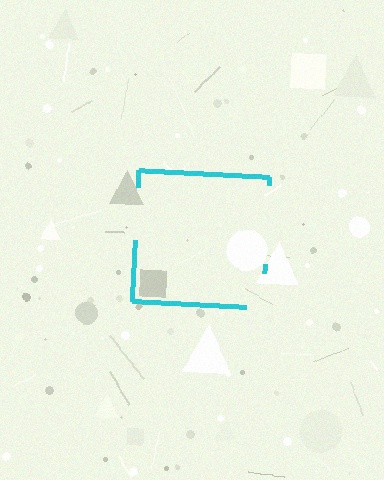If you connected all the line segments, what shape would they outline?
They would outline a square.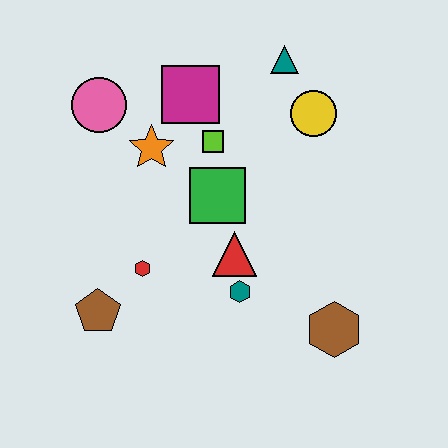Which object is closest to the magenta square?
The lime square is closest to the magenta square.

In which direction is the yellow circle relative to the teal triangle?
The yellow circle is below the teal triangle.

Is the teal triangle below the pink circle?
No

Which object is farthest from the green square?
The brown hexagon is farthest from the green square.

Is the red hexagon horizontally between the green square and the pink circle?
Yes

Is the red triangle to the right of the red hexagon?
Yes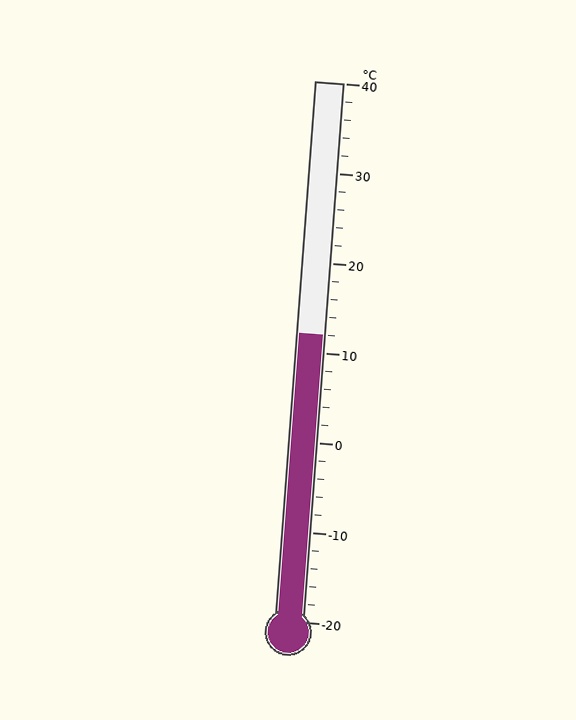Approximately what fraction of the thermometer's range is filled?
The thermometer is filled to approximately 55% of its range.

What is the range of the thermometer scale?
The thermometer scale ranges from -20°C to 40°C.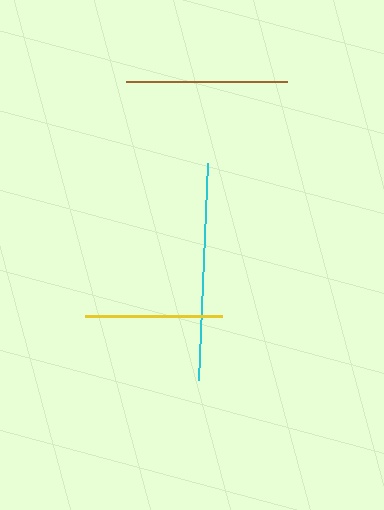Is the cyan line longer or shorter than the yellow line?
The cyan line is longer than the yellow line.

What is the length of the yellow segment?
The yellow segment is approximately 137 pixels long.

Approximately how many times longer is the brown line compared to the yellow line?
The brown line is approximately 1.2 times the length of the yellow line.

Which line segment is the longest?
The cyan line is the longest at approximately 217 pixels.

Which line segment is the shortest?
The yellow line is the shortest at approximately 137 pixels.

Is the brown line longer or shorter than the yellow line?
The brown line is longer than the yellow line.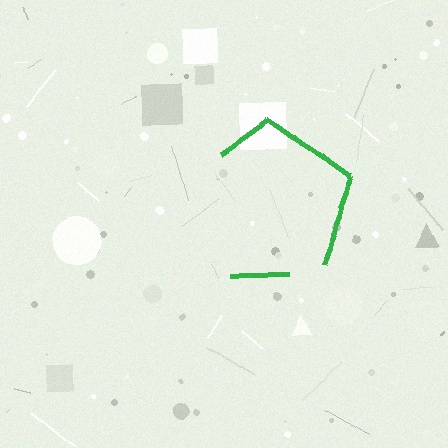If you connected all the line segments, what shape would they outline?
They would outline a pentagon.